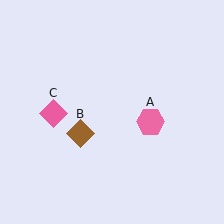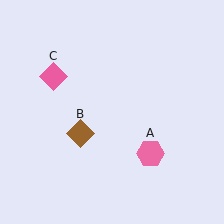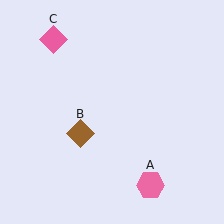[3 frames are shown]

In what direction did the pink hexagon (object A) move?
The pink hexagon (object A) moved down.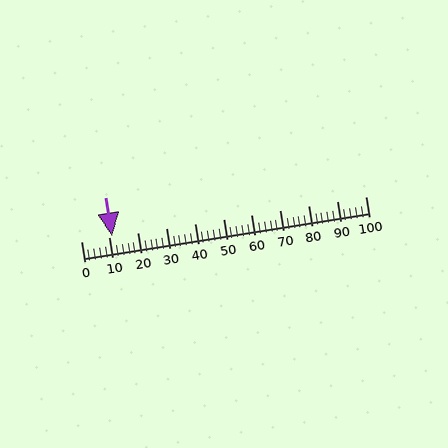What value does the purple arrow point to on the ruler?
The purple arrow points to approximately 11.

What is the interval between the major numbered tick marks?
The major tick marks are spaced 10 units apart.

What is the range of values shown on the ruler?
The ruler shows values from 0 to 100.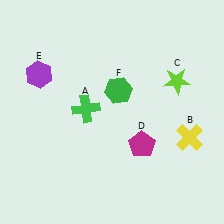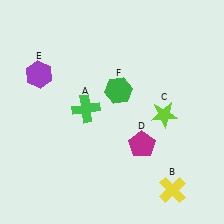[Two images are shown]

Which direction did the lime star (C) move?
The lime star (C) moved down.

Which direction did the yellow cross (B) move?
The yellow cross (B) moved down.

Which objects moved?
The objects that moved are: the yellow cross (B), the lime star (C).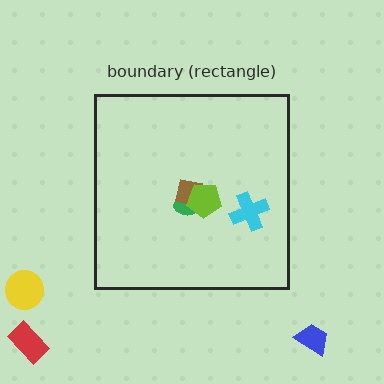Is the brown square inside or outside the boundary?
Inside.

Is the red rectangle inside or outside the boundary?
Outside.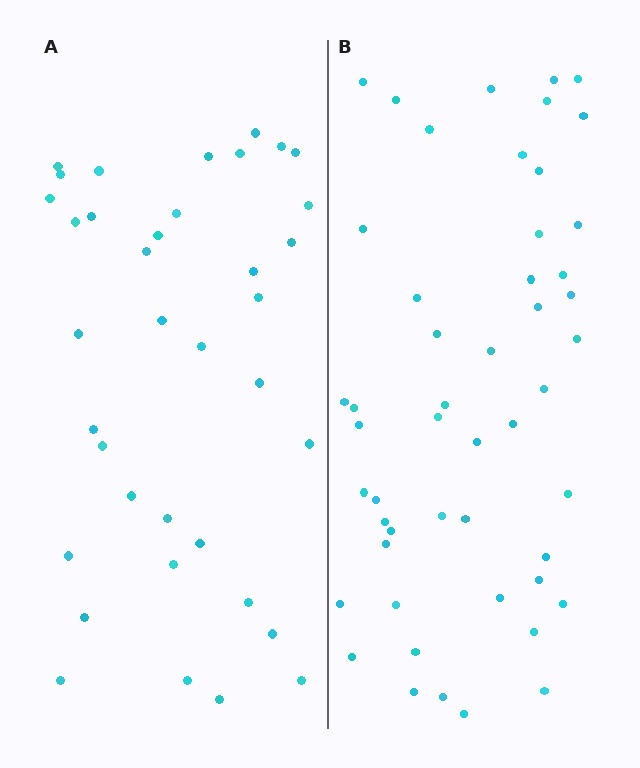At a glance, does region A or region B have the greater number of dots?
Region B (the right region) has more dots.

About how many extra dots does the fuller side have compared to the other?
Region B has approximately 15 more dots than region A.